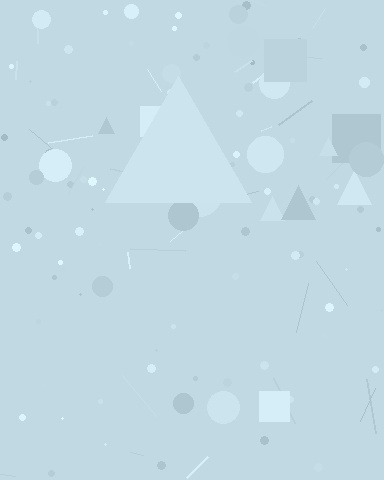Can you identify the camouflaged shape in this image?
The camouflaged shape is a triangle.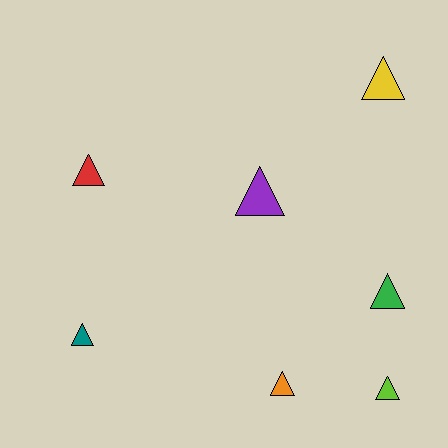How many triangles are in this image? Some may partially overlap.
There are 7 triangles.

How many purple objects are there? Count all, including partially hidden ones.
There is 1 purple object.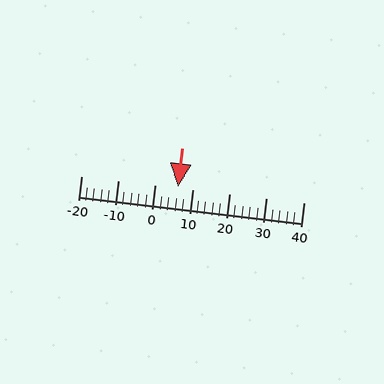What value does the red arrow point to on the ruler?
The red arrow points to approximately 6.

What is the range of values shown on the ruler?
The ruler shows values from -20 to 40.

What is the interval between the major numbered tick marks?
The major tick marks are spaced 10 units apart.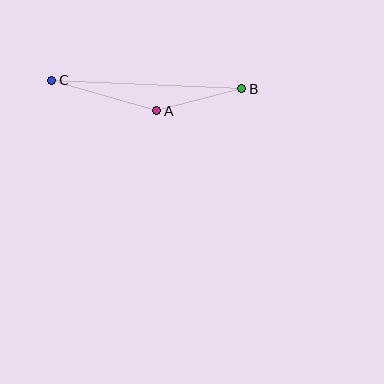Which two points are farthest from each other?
Points B and C are farthest from each other.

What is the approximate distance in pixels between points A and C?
The distance between A and C is approximately 109 pixels.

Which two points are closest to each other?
Points A and B are closest to each other.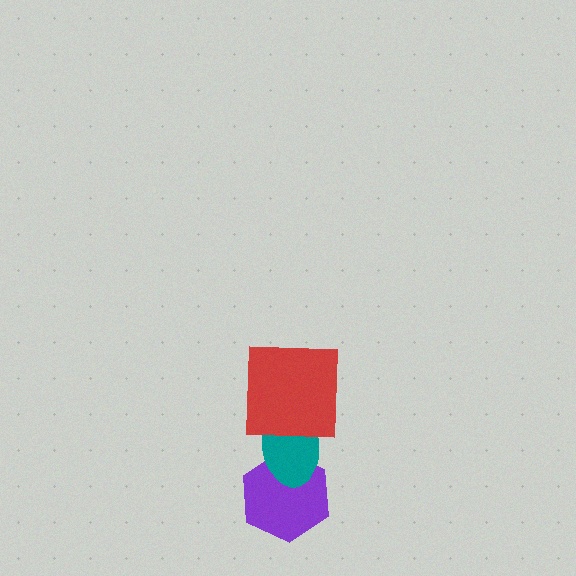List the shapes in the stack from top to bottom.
From top to bottom: the red square, the teal ellipse, the purple hexagon.